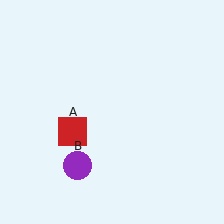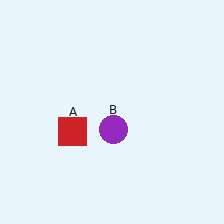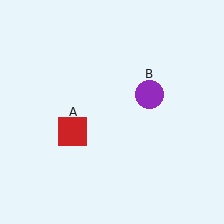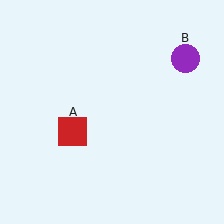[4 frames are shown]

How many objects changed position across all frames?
1 object changed position: purple circle (object B).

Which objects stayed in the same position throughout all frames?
Red square (object A) remained stationary.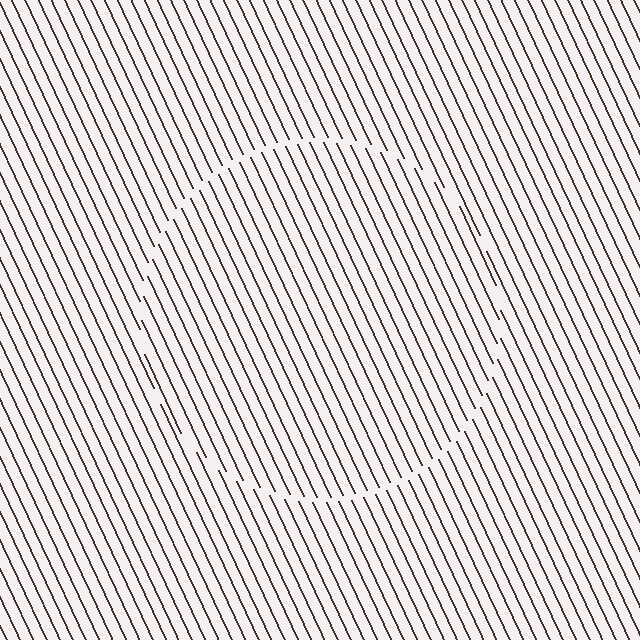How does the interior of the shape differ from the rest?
The interior of the shape contains the same grating, shifted by half a period — the contour is defined by the phase discontinuity where line-ends from the inner and outer gratings abut.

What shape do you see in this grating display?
An illusory circle. The interior of the shape contains the same grating, shifted by half a period — the contour is defined by the phase discontinuity where line-ends from the inner and outer gratings abut.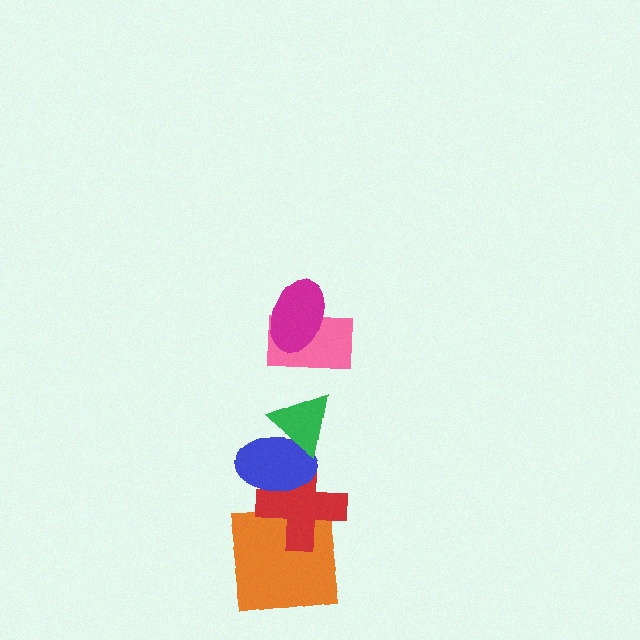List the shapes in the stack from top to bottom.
From top to bottom: the magenta ellipse, the pink rectangle, the green triangle, the blue ellipse, the red cross, the orange square.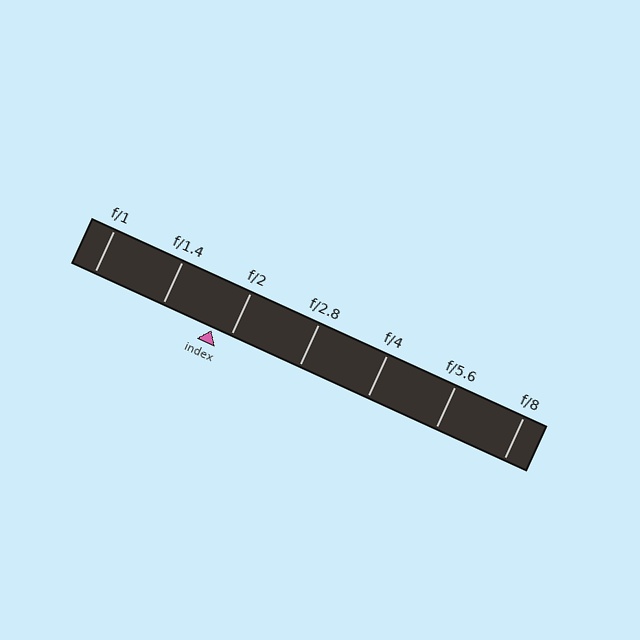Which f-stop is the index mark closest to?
The index mark is closest to f/2.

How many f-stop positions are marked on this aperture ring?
There are 7 f-stop positions marked.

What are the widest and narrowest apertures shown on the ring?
The widest aperture shown is f/1 and the narrowest is f/8.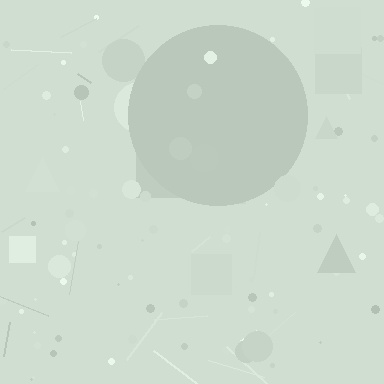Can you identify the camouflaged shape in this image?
The camouflaged shape is a circle.